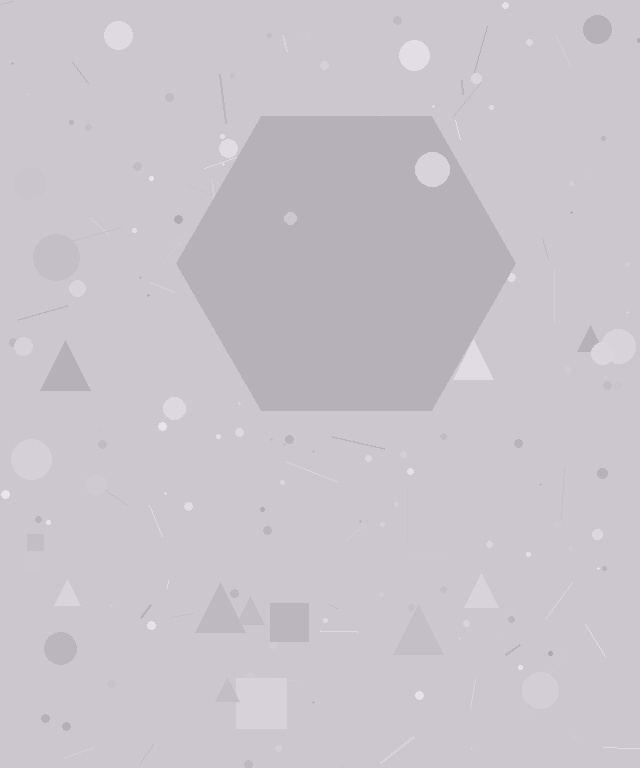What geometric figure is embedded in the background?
A hexagon is embedded in the background.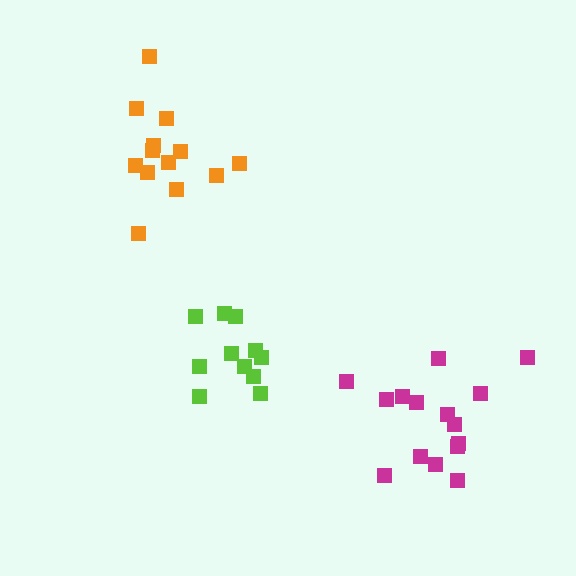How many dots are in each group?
Group 1: 11 dots, Group 2: 13 dots, Group 3: 15 dots (39 total).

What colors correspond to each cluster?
The clusters are colored: lime, orange, magenta.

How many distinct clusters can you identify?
There are 3 distinct clusters.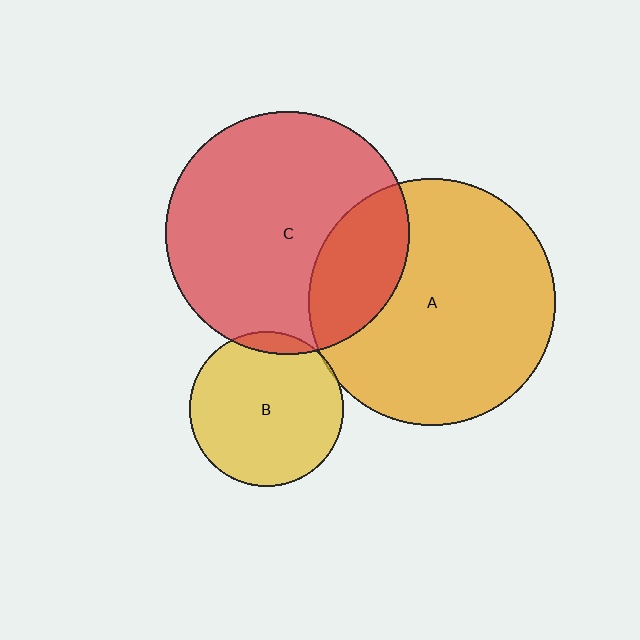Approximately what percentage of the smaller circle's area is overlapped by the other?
Approximately 5%.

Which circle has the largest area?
Circle A (orange).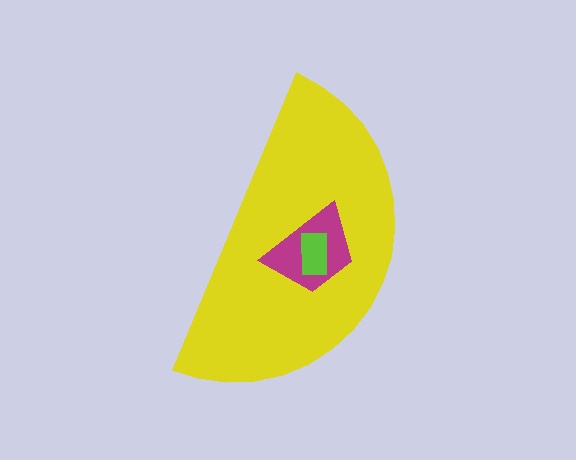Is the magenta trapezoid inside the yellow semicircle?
Yes.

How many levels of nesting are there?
3.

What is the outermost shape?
The yellow semicircle.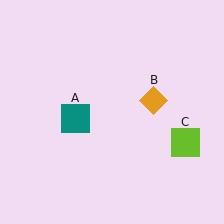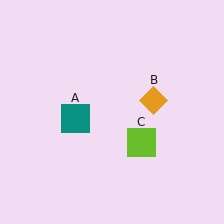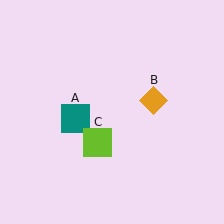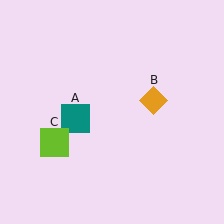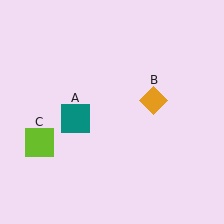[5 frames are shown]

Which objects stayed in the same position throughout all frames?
Teal square (object A) and orange diamond (object B) remained stationary.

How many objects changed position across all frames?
1 object changed position: lime square (object C).